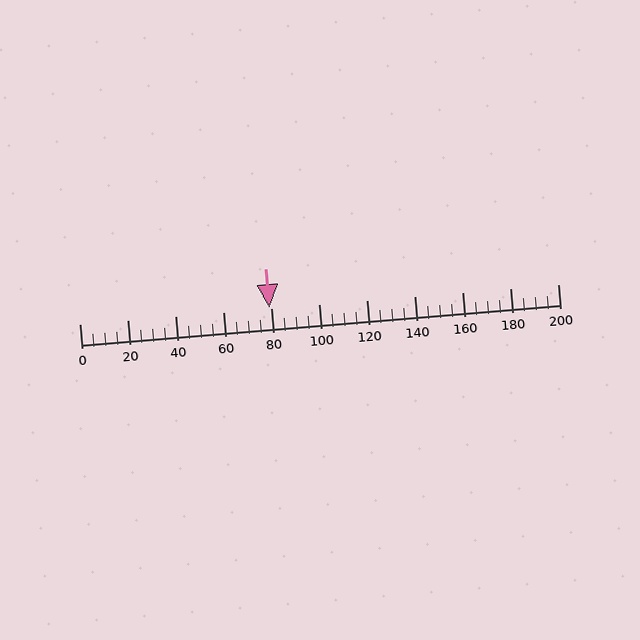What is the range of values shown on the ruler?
The ruler shows values from 0 to 200.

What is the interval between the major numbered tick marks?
The major tick marks are spaced 20 units apart.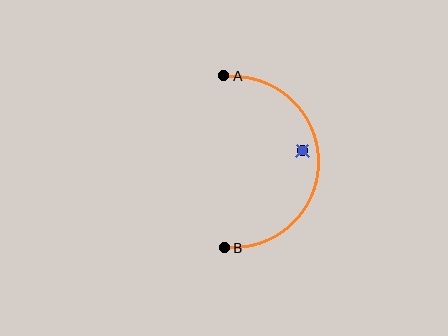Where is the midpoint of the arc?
The arc midpoint is the point on the curve farthest from the straight line joining A and B. It sits to the right of that line.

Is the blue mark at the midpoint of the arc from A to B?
No — the blue mark does not lie on the arc at all. It sits slightly inside the curve.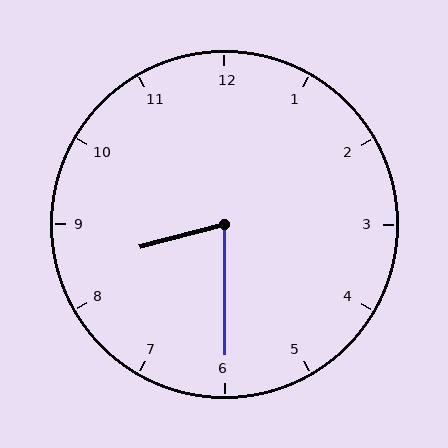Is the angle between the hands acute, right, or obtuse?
It is acute.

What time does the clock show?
8:30.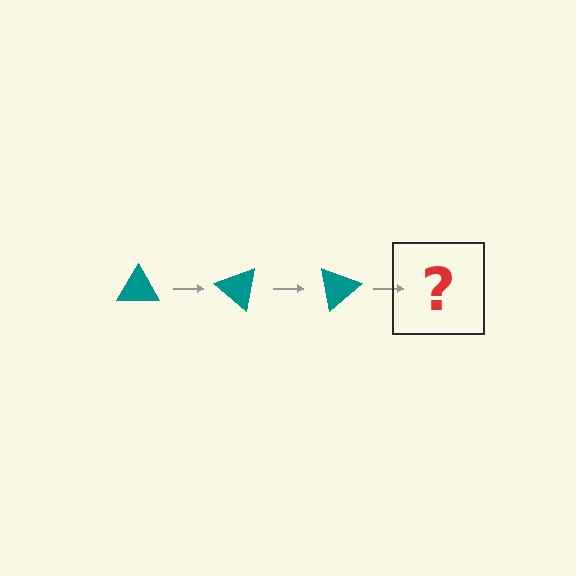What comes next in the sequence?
The next element should be a teal triangle rotated 120 degrees.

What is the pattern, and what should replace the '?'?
The pattern is that the triangle rotates 40 degrees each step. The '?' should be a teal triangle rotated 120 degrees.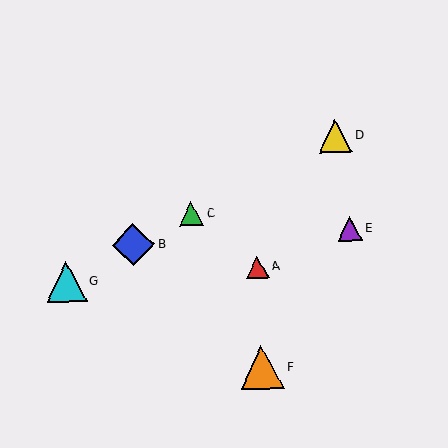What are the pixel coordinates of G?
Object G is at (66, 282).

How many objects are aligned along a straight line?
4 objects (B, C, D, G) are aligned along a straight line.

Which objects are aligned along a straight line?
Objects B, C, D, G are aligned along a straight line.